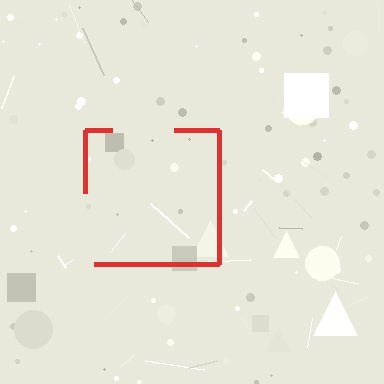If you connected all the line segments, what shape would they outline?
They would outline a square.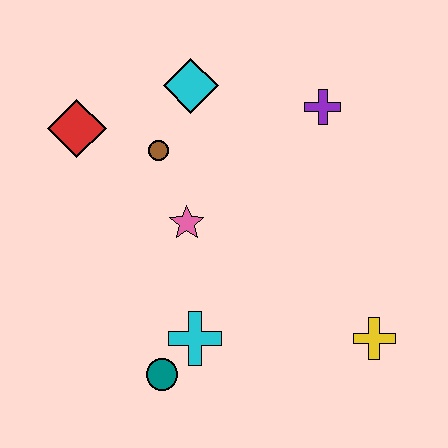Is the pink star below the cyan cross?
No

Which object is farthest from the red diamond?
The yellow cross is farthest from the red diamond.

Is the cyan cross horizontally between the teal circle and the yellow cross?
Yes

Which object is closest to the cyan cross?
The teal circle is closest to the cyan cross.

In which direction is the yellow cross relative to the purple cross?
The yellow cross is below the purple cross.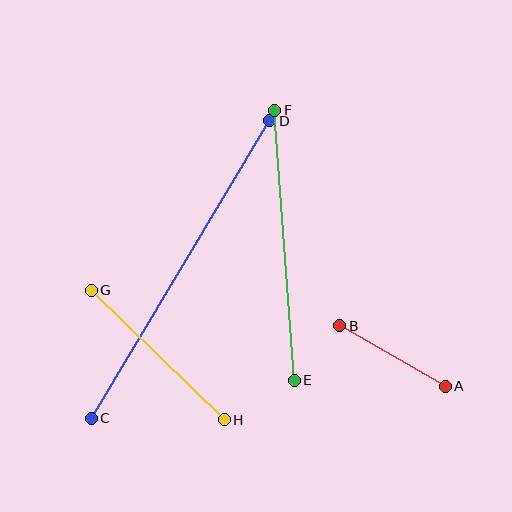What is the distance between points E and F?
The distance is approximately 271 pixels.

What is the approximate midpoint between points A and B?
The midpoint is at approximately (393, 356) pixels.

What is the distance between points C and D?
The distance is approximately 347 pixels.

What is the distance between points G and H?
The distance is approximately 185 pixels.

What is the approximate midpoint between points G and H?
The midpoint is at approximately (158, 355) pixels.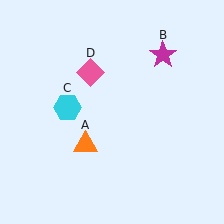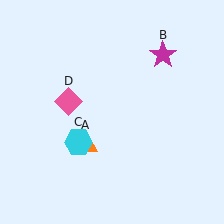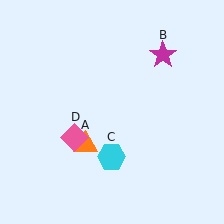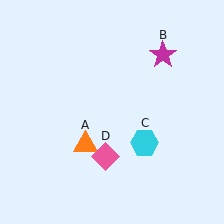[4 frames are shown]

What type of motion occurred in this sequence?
The cyan hexagon (object C), pink diamond (object D) rotated counterclockwise around the center of the scene.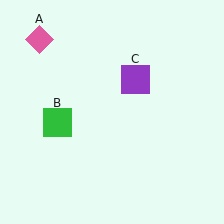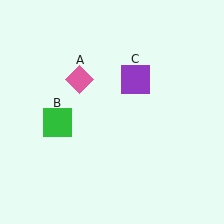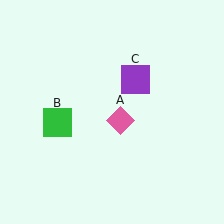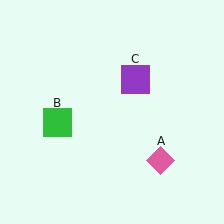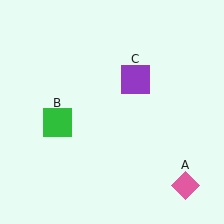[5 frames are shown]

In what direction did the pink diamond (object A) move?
The pink diamond (object A) moved down and to the right.